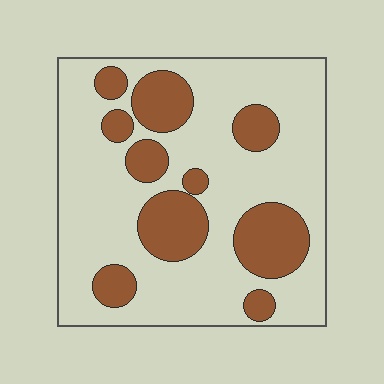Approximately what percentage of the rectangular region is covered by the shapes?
Approximately 25%.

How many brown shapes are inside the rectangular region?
10.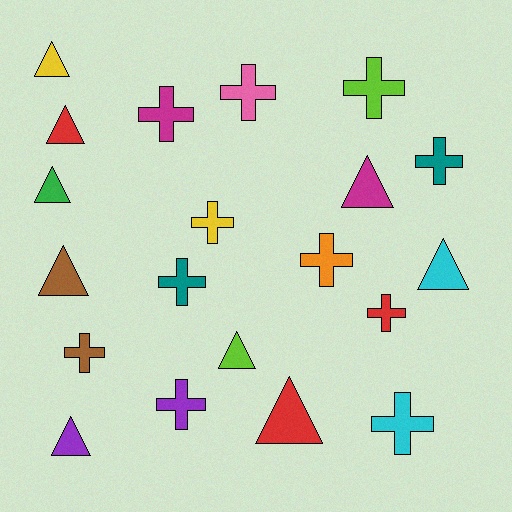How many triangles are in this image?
There are 9 triangles.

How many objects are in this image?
There are 20 objects.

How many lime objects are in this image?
There are 2 lime objects.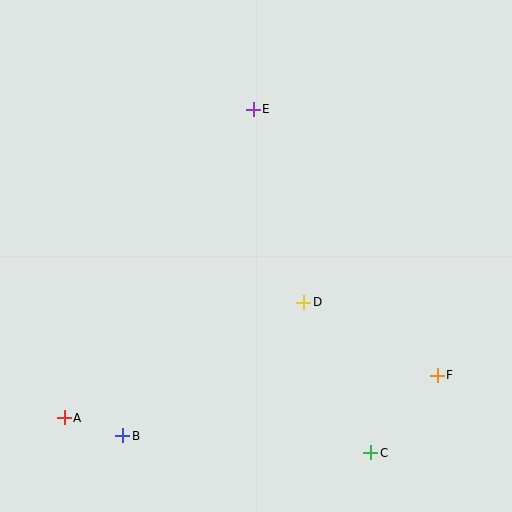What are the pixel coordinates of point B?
Point B is at (123, 436).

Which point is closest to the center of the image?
Point D at (304, 302) is closest to the center.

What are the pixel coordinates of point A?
Point A is at (64, 418).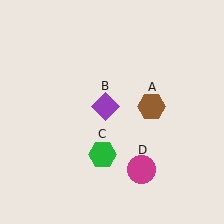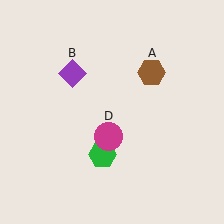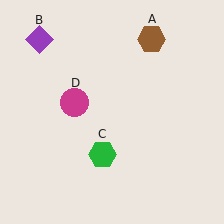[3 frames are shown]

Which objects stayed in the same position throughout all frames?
Green hexagon (object C) remained stationary.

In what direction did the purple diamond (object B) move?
The purple diamond (object B) moved up and to the left.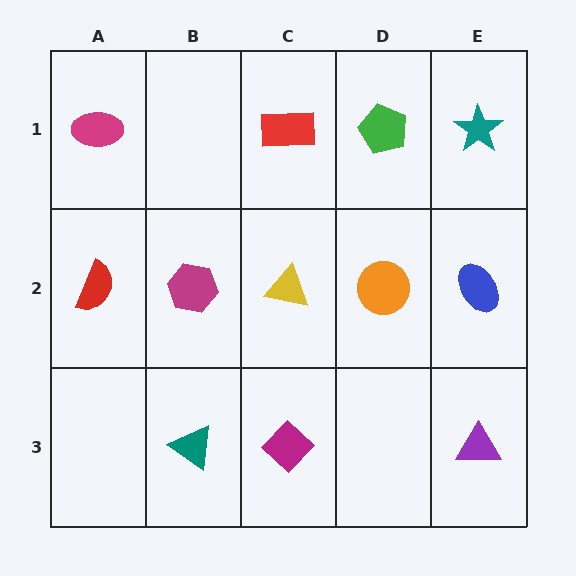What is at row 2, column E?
A blue ellipse.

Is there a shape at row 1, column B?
No, that cell is empty.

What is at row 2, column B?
A magenta hexagon.